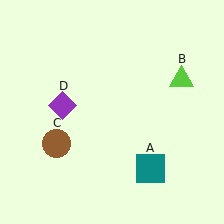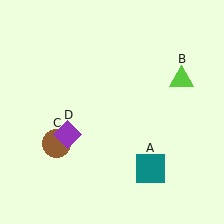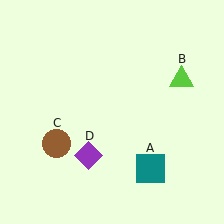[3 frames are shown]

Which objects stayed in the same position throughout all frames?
Teal square (object A) and lime triangle (object B) and brown circle (object C) remained stationary.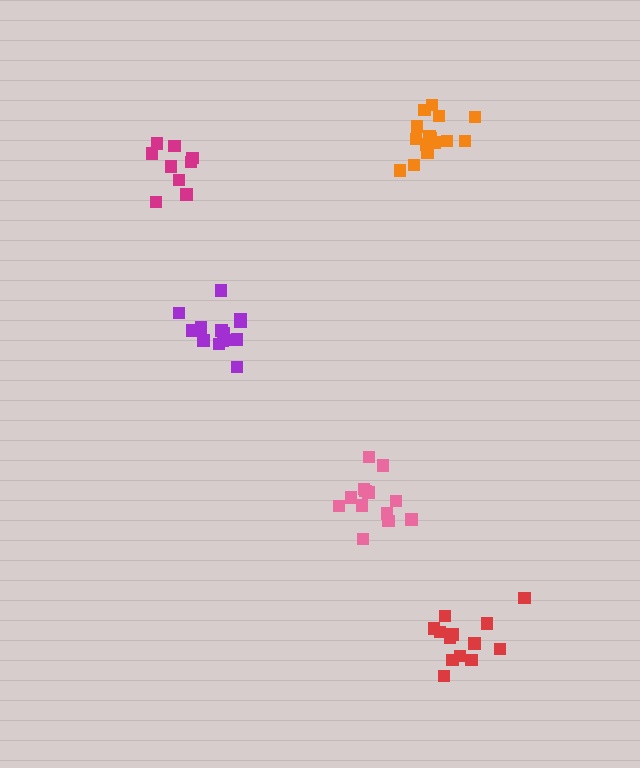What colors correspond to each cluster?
The clusters are colored: pink, purple, red, magenta, orange.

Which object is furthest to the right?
The red cluster is rightmost.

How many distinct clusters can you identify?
There are 5 distinct clusters.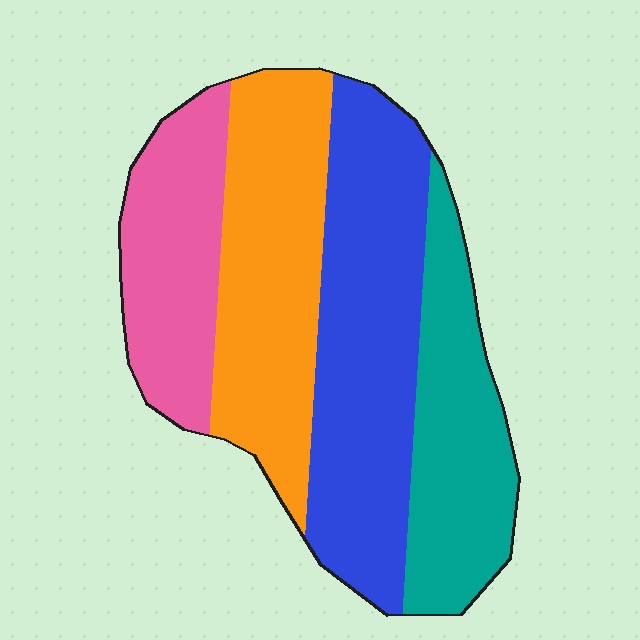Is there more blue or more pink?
Blue.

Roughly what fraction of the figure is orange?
Orange covers 27% of the figure.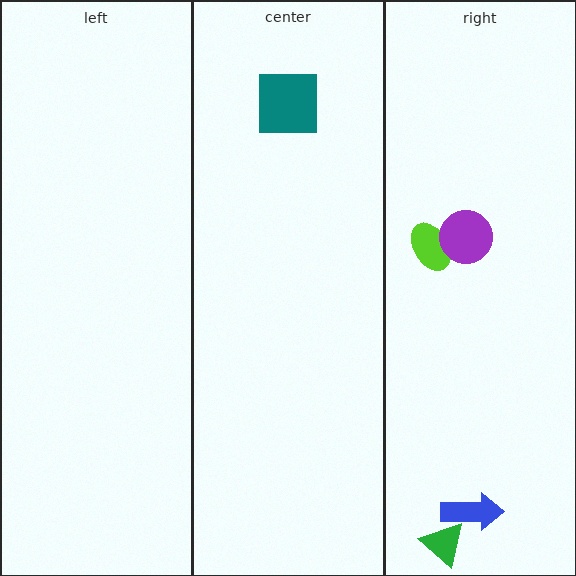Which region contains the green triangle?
The right region.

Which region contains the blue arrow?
The right region.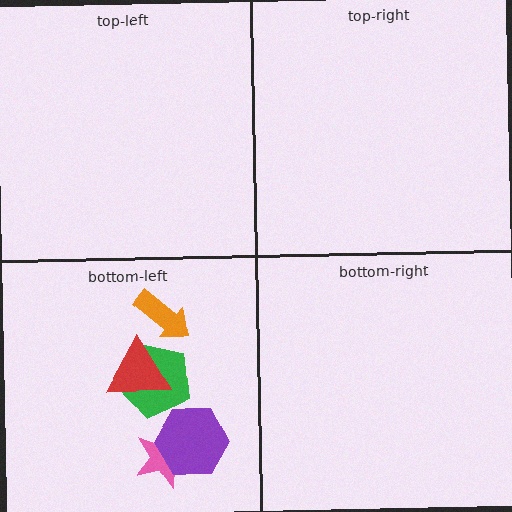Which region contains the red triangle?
The bottom-left region.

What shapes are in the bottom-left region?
The pink star, the green pentagon, the orange arrow, the purple hexagon, the red triangle.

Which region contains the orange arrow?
The bottom-left region.